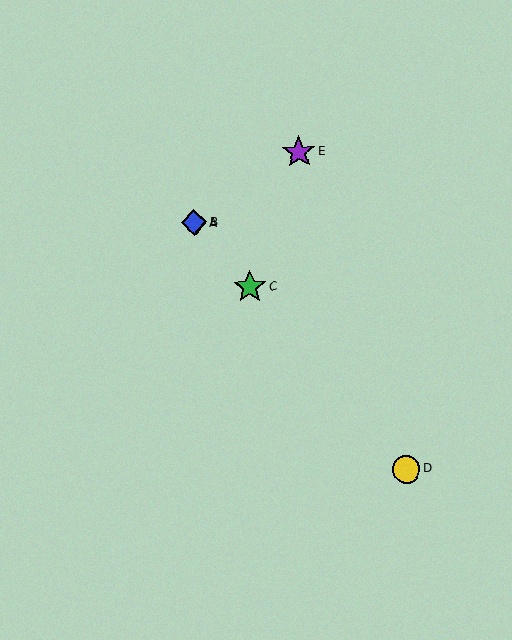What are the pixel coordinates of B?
Object B is at (194, 222).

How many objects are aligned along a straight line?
4 objects (A, B, C, D) are aligned along a straight line.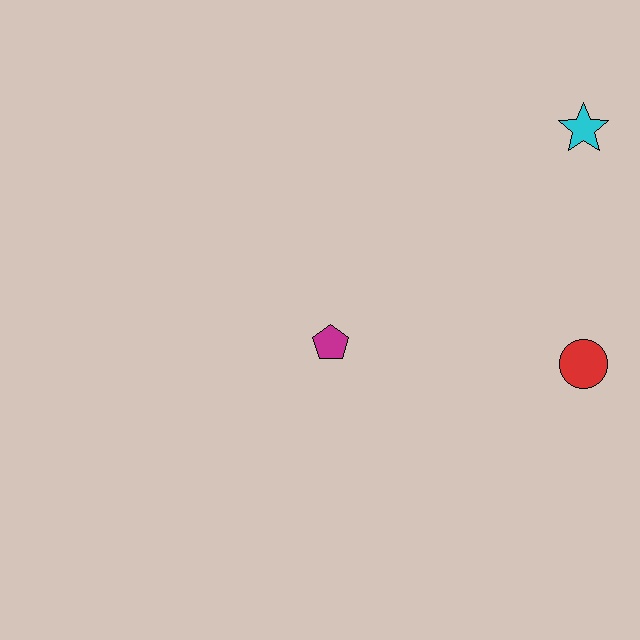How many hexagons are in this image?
There are no hexagons.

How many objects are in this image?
There are 3 objects.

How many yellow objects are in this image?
There are no yellow objects.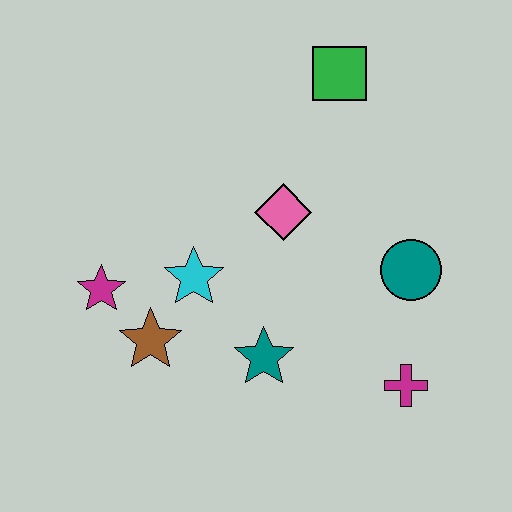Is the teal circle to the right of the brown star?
Yes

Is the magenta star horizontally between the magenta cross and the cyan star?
No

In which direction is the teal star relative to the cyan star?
The teal star is below the cyan star.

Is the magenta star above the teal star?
Yes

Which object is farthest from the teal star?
The green square is farthest from the teal star.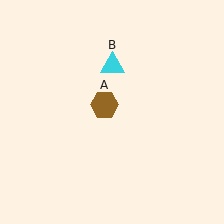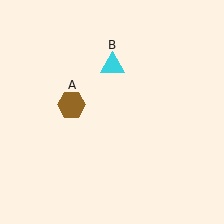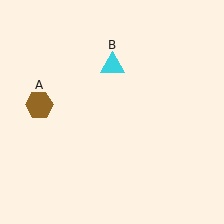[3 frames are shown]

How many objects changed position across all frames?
1 object changed position: brown hexagon (object A).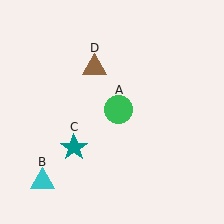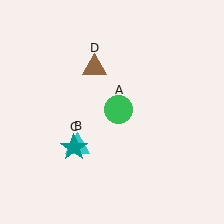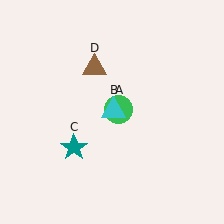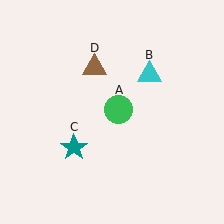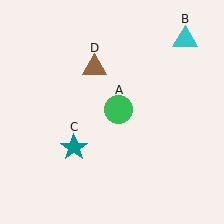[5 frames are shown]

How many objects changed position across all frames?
1 object changed position: cyan triangle (object B).